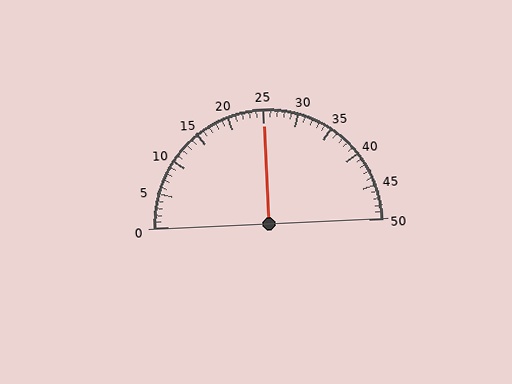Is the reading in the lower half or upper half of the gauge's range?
The reading is in the upper half of the range (0 to 50).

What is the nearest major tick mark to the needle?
The nearest major tick mark is 25.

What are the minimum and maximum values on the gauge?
The gauge ranges from 0 to 50.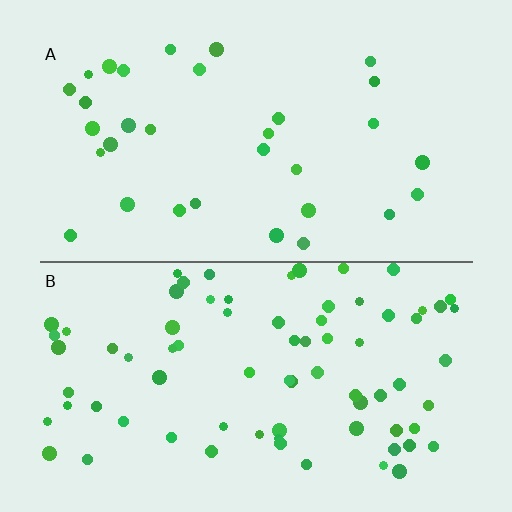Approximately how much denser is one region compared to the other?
Approximately 2.4× — region B over region A.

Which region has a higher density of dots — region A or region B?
B (the bottom).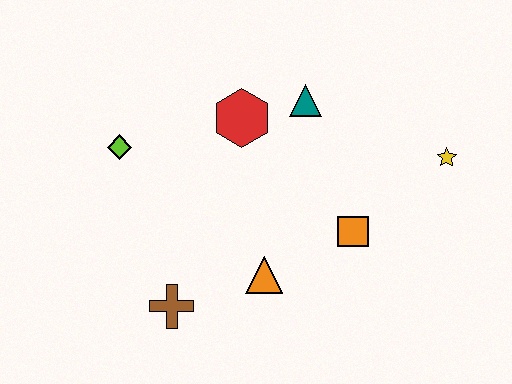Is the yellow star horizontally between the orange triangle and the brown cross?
No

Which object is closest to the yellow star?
The orange square is closest to the yellow star.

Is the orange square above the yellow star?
No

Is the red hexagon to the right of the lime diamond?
Yes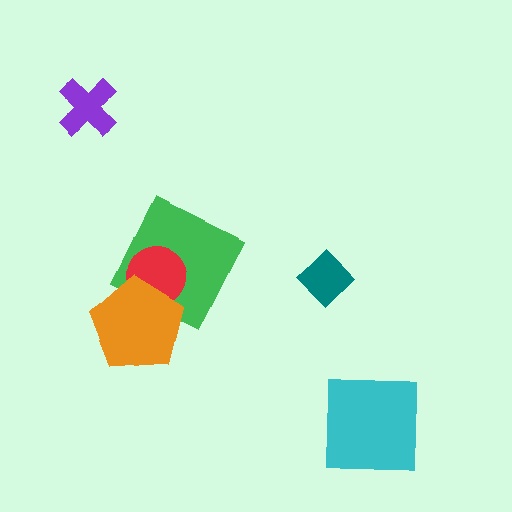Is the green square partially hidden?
Yes, it is partially covered by another shape.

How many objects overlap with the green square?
2 objects overlap with the green square.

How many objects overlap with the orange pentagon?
2 objects overlap with the orange pentagon.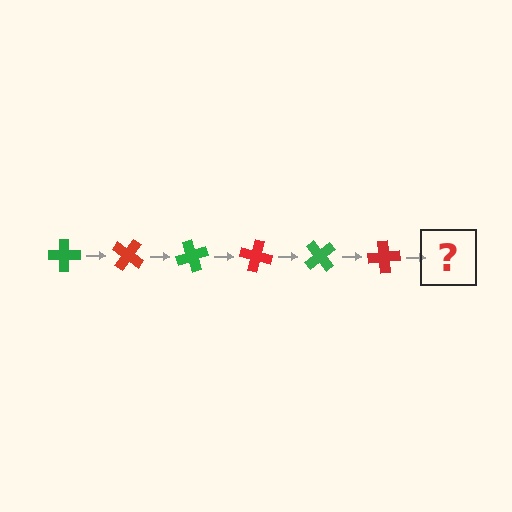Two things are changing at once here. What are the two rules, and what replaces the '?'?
The two rules are that it rotates 35 degrees each step and the color cycles through green and red. The '?' should be a green cross, rotated 210 degrees from the start.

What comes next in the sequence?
The next element should be a green cross, rotated 210 degrees from the start.